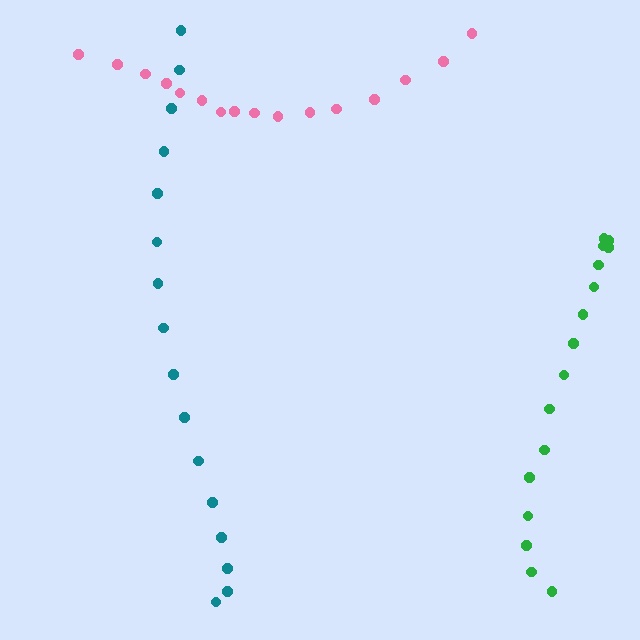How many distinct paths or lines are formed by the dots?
There are 3 distinct paths.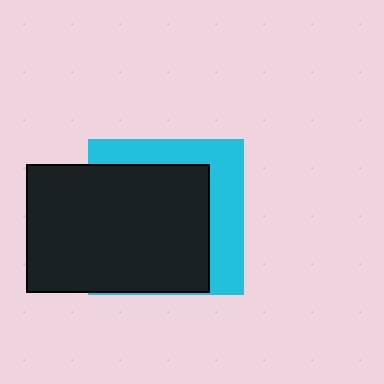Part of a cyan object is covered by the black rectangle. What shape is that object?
It is a square.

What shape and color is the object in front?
The object in front is a black rectangle.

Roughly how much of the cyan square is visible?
A small part of it is visible (roughly 35%).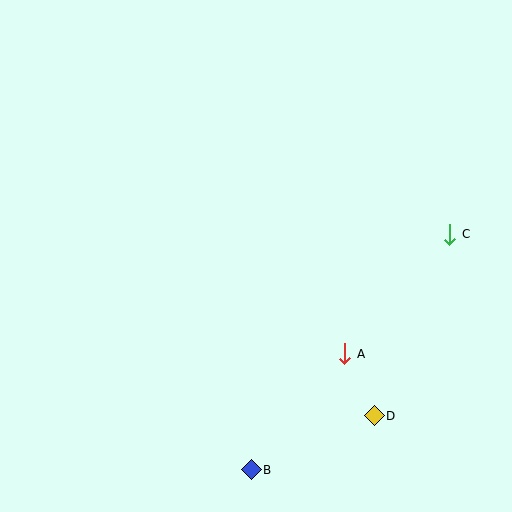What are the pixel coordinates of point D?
Point D is at (374, 416).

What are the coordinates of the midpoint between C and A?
The midpoint between C and A is at (397, 294).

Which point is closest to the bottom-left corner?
Point B is closest to the bottom-left corner.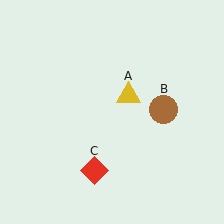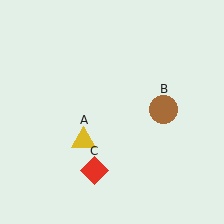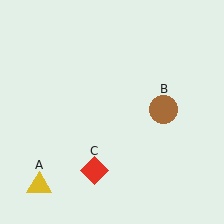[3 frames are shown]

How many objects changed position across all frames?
1 object changed position: yellow triangle (object A).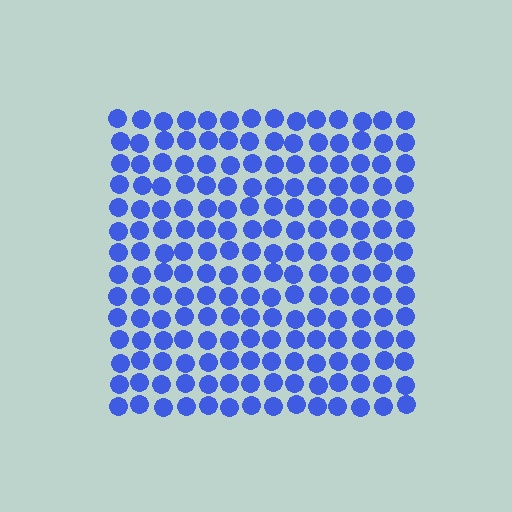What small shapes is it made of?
It is made of small circles.